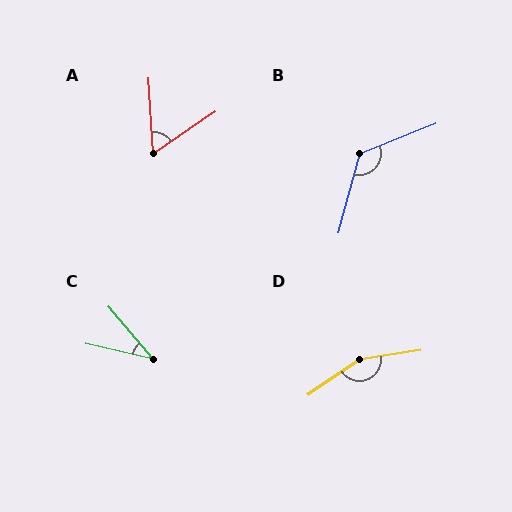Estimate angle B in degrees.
Approximately 127 degrees.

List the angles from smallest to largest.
C (37°), A (59°), B (127°), D (154°).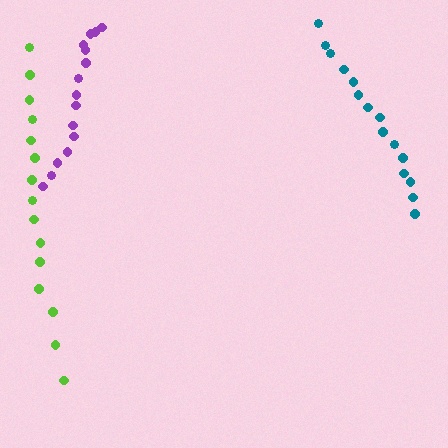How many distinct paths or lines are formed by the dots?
There are 3 distinct paths.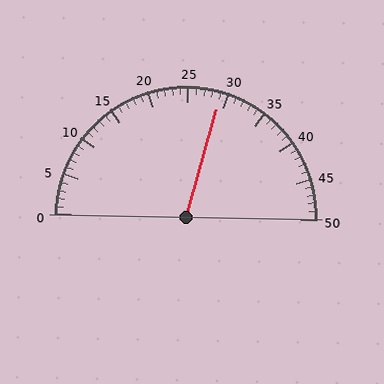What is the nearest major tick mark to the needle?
The nearest major tick mark is 30.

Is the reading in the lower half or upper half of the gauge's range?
The reading is in the upper half of the range (0 to 50).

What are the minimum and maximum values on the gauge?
The gauge ranges from 0 to 50.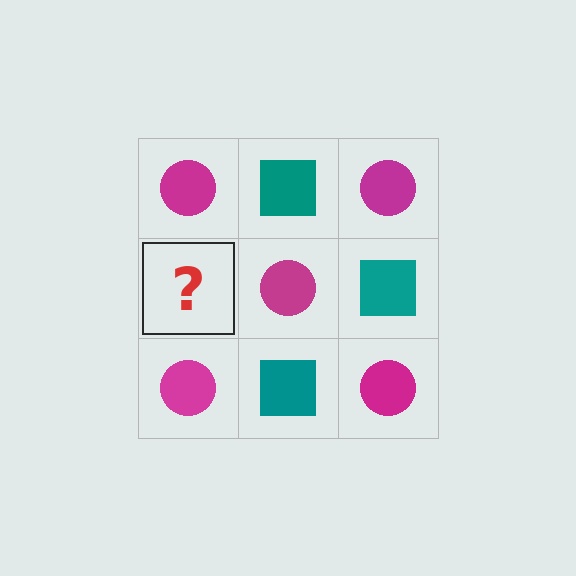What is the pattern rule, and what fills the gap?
The rule is that it alternates magenta circle and teal square in a checkerboard pattern. The gap should be filled with a teal square.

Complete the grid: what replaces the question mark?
The question mark should be replaced with a teal square.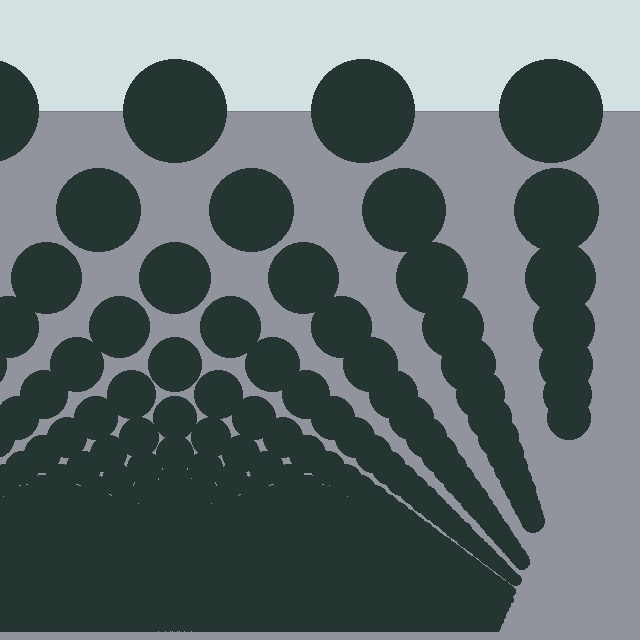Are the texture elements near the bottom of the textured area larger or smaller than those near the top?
Smaller. The gradient is inverted — elements near the bottom are smaller and denser.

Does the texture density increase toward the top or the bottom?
Density increases toward the bottom.